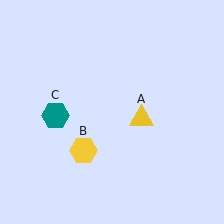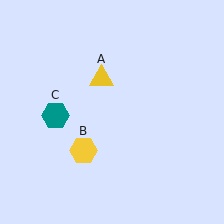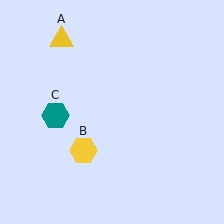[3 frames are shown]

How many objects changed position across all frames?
1 object changed position: yellow triangle (object A).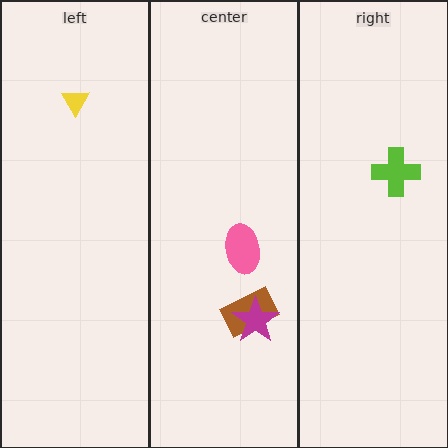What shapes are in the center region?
The brown rectangle, the pink ellipse, the magenta star.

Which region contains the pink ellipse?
The center region.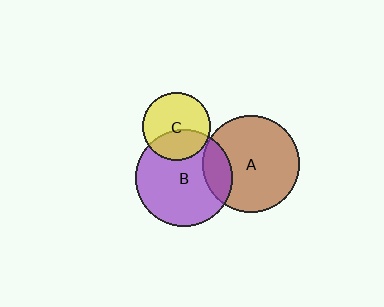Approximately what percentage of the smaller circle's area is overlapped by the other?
Approximately 35%.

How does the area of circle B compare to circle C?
Approximately 2.0 times.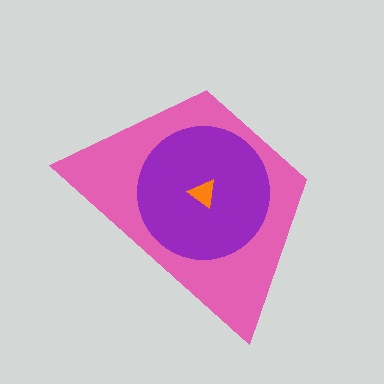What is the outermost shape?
The pink trapezoid.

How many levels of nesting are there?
3.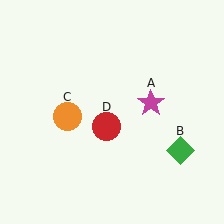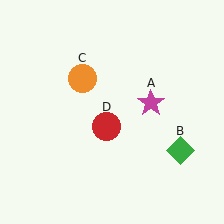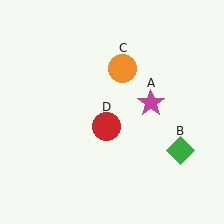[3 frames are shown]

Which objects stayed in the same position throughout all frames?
Magenta star (object A) and green diamond (object B) and red circle (object D) remained stationary.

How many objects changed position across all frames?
1 object changed position: orange circle (object C).